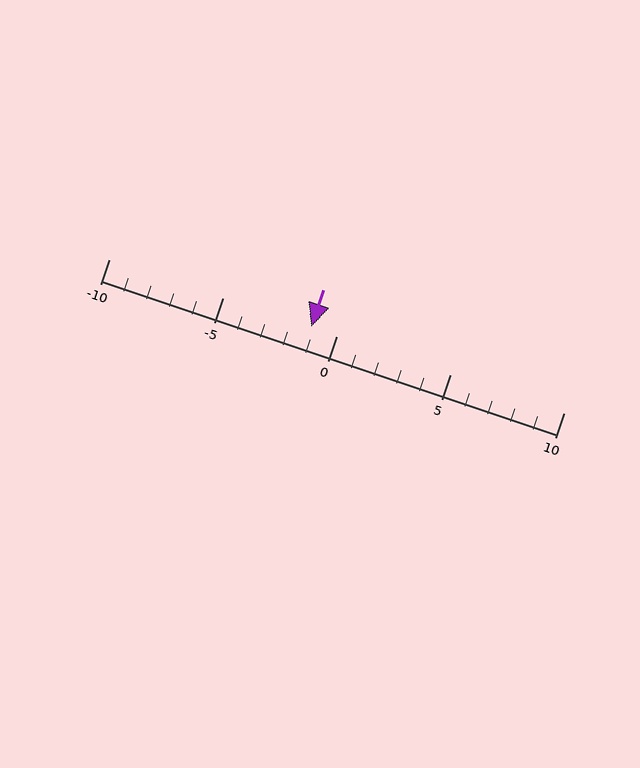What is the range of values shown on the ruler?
The ruler shows values from -10 to 10.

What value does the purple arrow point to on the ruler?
The purple arrow points to approximately -1.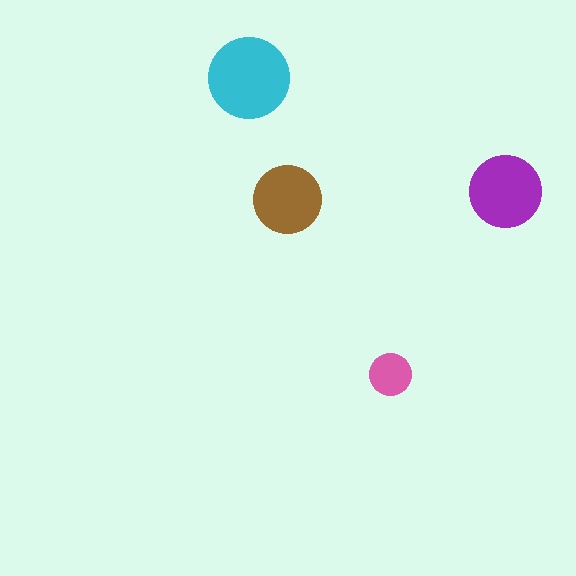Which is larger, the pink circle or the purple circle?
The purple one.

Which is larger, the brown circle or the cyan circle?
The cyan one.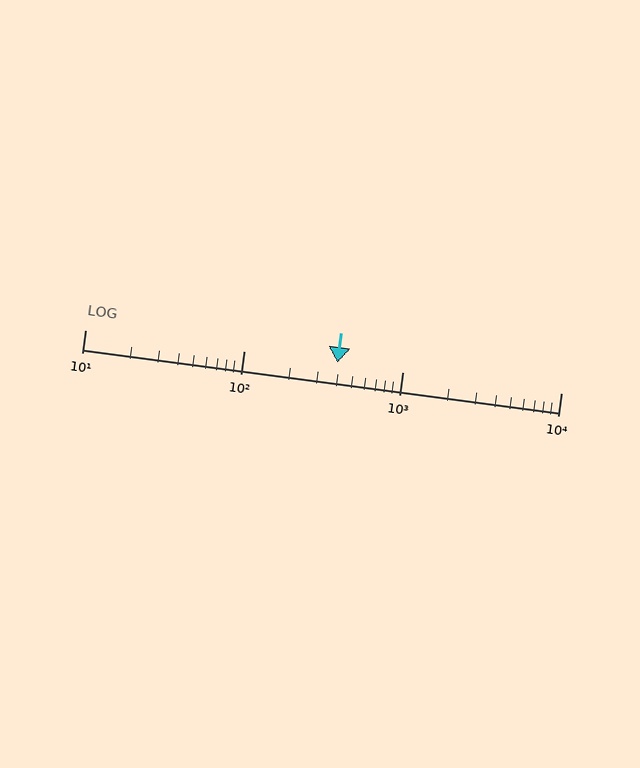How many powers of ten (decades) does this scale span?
The scale spans 3 decades, from 10 to 10000.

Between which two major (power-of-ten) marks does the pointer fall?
The pointer is between 100 and 1000.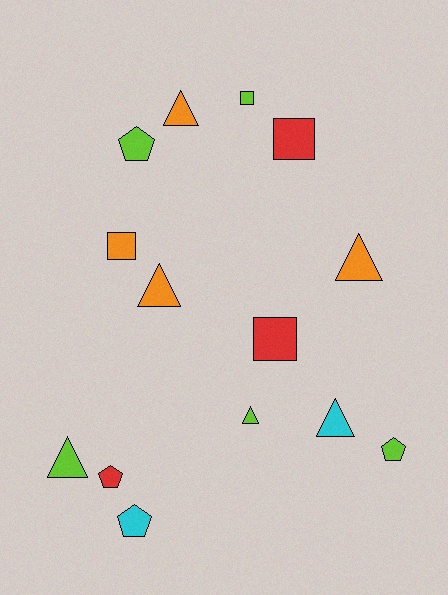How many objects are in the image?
There are 14 objects.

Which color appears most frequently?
Lime, with 5 objects.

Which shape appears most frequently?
Triangle, with 6 objects.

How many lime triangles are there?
There are 2 lime triangles.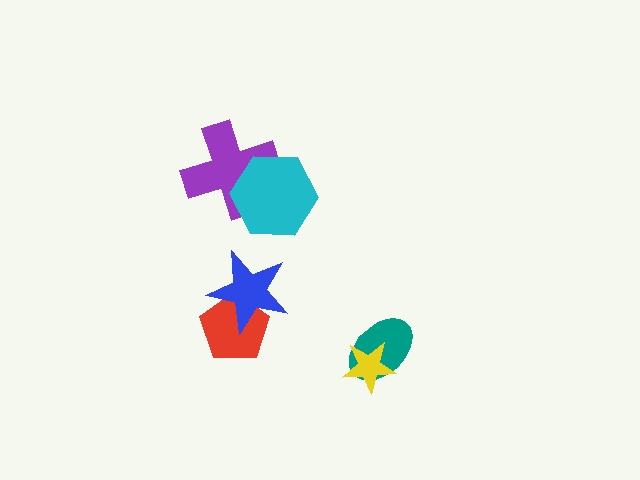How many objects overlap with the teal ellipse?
1 object overlaps with the teal ellipse.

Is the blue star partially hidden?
No, no other shape covers it.